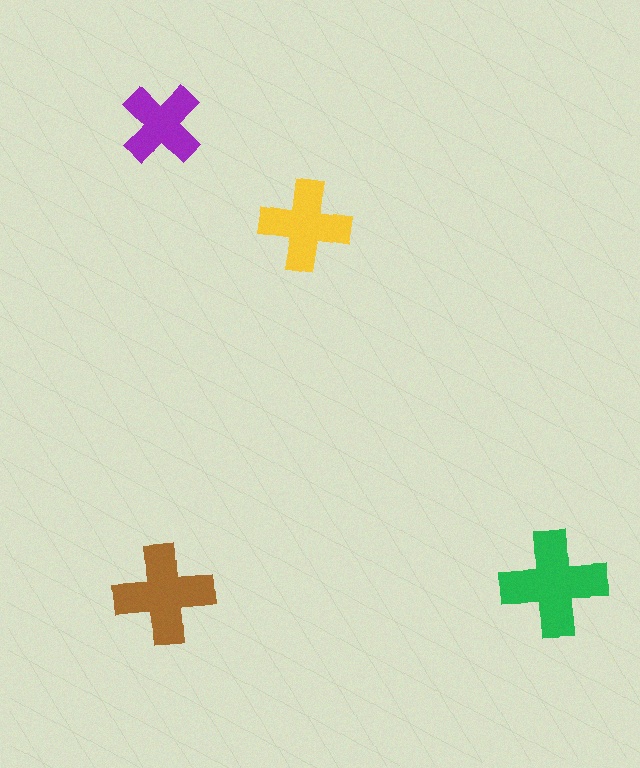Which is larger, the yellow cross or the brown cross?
The brown one.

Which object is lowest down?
The green cross is bottommost.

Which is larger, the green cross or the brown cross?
The green one.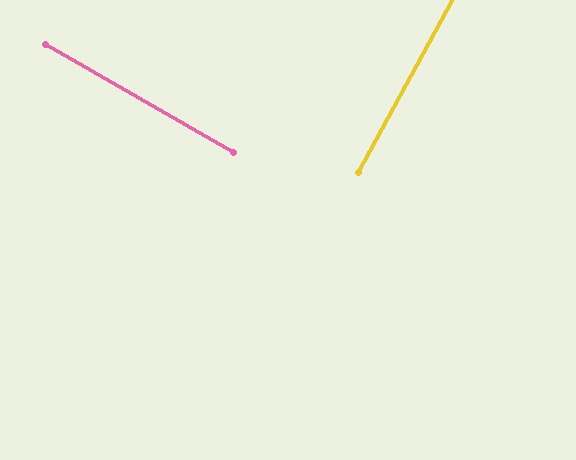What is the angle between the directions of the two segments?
Approximately 89 degrees.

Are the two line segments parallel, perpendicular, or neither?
Perpendicular — they meet at approximately 89°.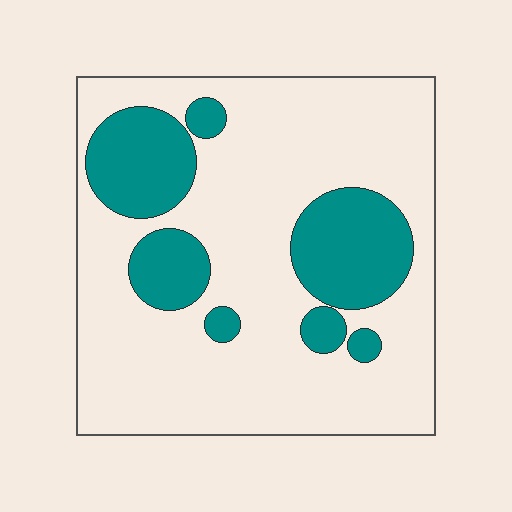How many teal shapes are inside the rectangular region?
7.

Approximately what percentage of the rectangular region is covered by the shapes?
Approximately 25%.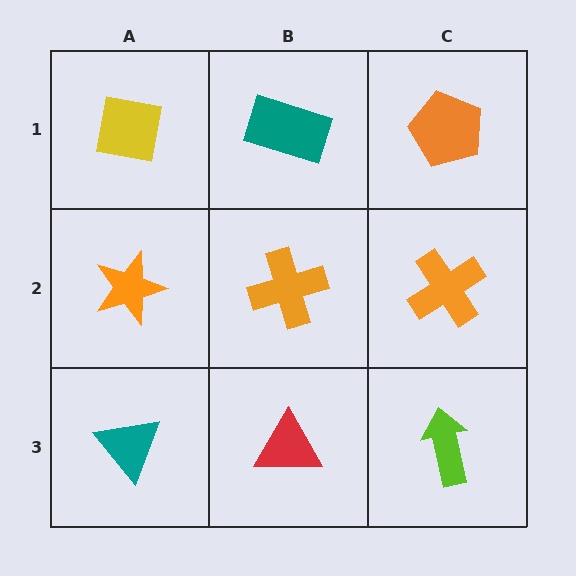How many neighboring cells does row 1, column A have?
2.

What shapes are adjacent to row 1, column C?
An orange cross (row 2, column C), a teal rectangle (row 1, column B).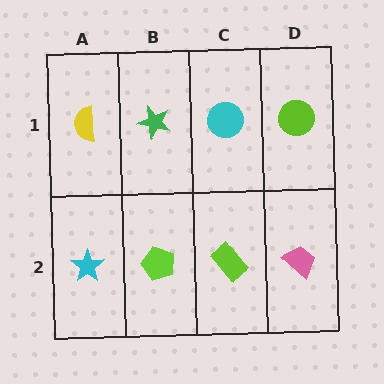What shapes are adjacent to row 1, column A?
A cyan star (row 2, column A), a green star (row 1, column B).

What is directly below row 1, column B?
A lime pentagon.